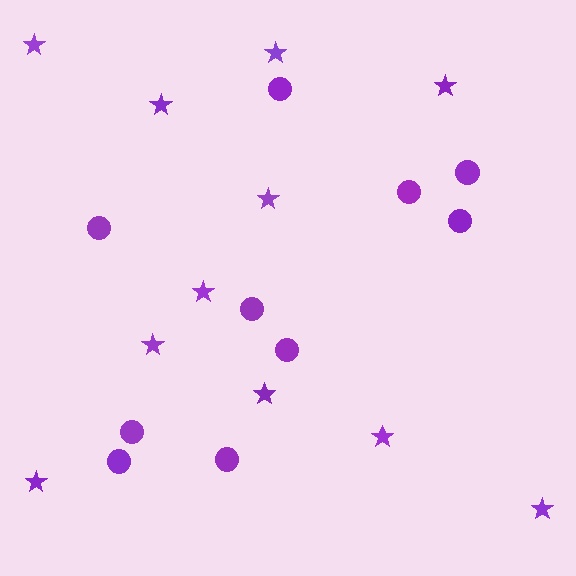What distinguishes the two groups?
There are 2 groups: one group of circles (10) and one group of stars (11).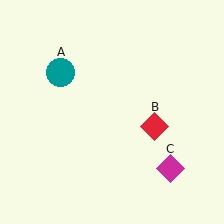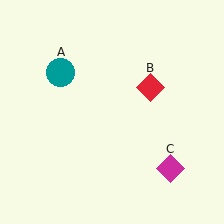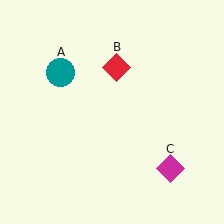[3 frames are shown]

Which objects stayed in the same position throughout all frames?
Teal circle (object A) and magenta diamond (object C) remained stationary.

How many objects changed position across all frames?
1 object changed position: red diamond (object B).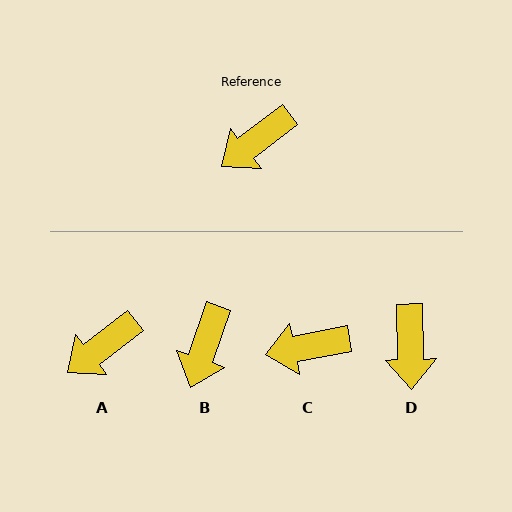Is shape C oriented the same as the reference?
No, it is off by about 26 degrees.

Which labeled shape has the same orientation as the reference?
A.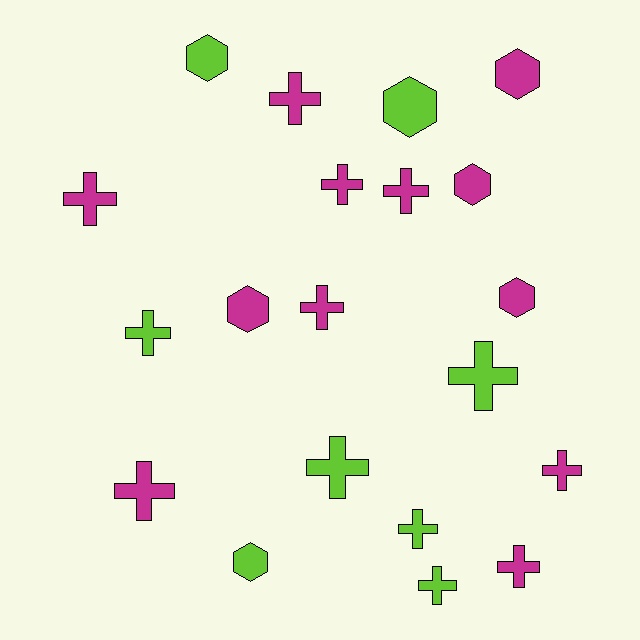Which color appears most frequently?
Magenta, with 12 objects.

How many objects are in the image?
There are 20 objects.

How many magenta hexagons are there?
There are 4 magenta hexagons.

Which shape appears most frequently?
Cross, with 13 objects.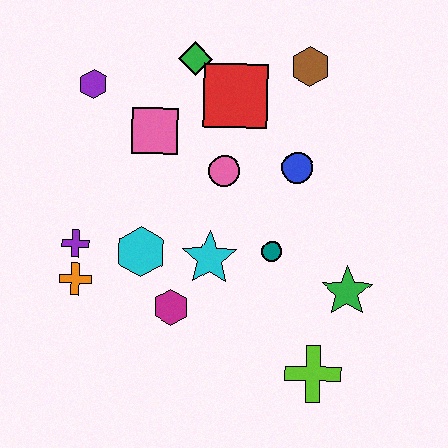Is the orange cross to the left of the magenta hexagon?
Yes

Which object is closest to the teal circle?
The cyan star is closest to the teal circle.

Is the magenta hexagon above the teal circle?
No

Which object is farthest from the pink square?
The lime cross is farthest from the pink square.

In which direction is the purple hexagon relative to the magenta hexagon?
The purple hexagon is above the magenta hexagon.